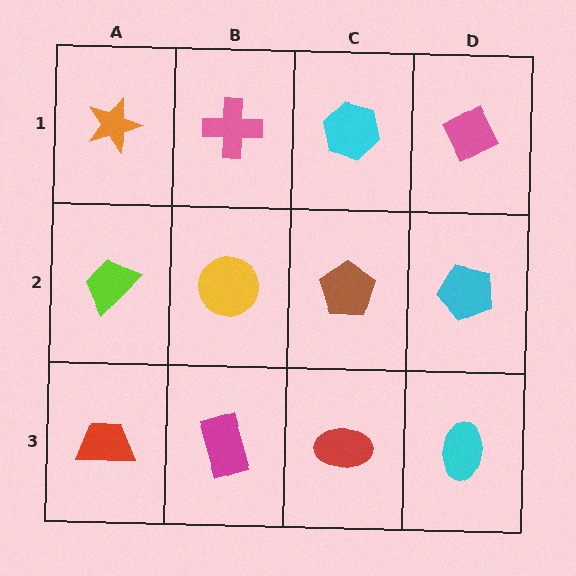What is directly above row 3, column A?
A lime trapezoid.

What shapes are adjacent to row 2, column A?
An orange star (row 1, column A), a red trapezoid (row 3, column A), a yellow circle (row 2, column B).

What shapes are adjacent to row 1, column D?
A cyan pentagon (row 2, column D), a cyan hexagon (row 1, column C).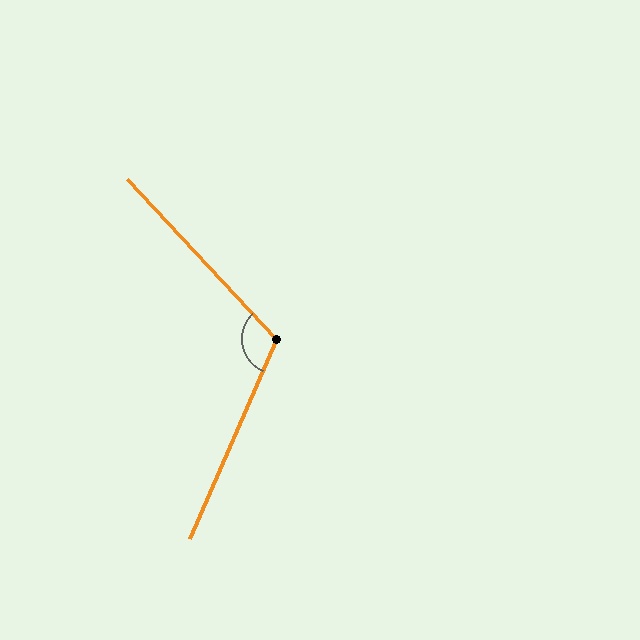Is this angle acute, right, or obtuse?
It is obtuse.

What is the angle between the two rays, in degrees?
Approximately 113 degrees.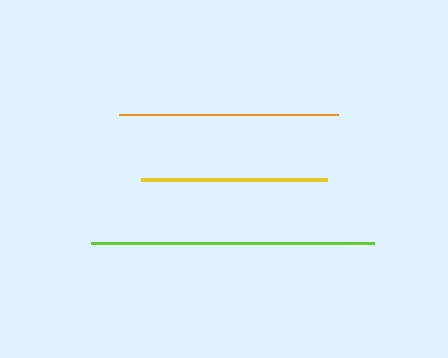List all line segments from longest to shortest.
From longest to shortest: lime, orange, yellow.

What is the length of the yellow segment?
The yellow segment is approximately 186 pixels long.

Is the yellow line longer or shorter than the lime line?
The lime line is longer than the yellow line.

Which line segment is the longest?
The lime line is the longest at approximately 283 pixels.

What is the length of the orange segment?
The orange segment is approximately 219 pixels long.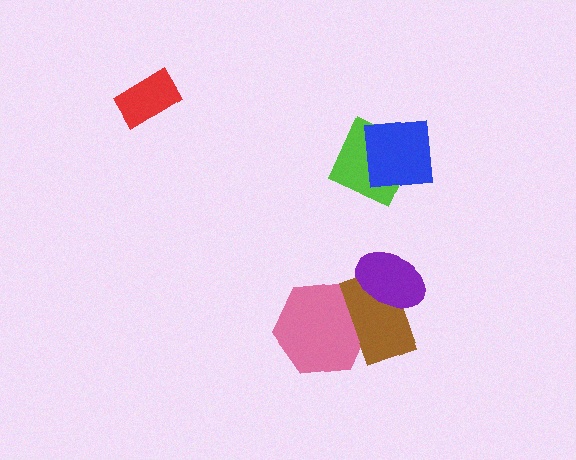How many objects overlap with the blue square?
1 object overlaps with the blue square.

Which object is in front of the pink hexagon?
The brown rectangle is in front of the pink hexagon.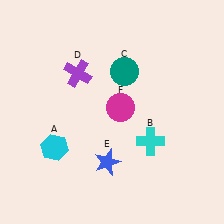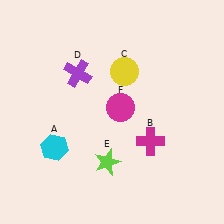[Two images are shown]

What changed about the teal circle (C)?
In Image 1, C is teal. In Image 2, it changed to yellow.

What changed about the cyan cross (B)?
In Image 1, B is cyan. In Image 2, it changed to magenta.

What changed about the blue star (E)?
In Image 1, E is blue. In Image 2, it changed to lime.